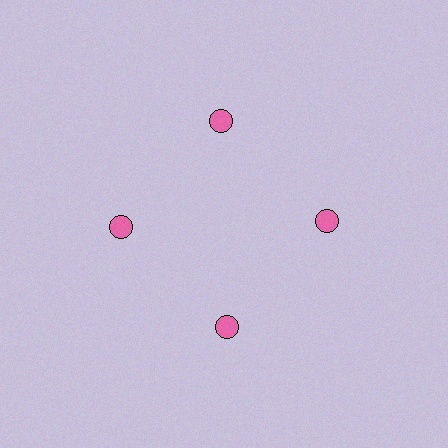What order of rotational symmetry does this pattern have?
This pattern has 4-fold rotational symmetry.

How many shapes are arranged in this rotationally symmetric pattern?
There are 4 shapes, arranged in 4 groups of 1.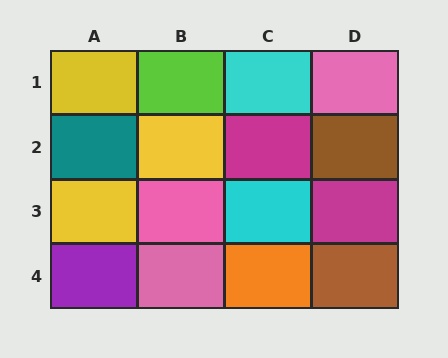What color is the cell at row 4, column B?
Pink.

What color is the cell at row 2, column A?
Teal.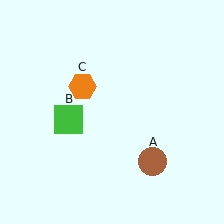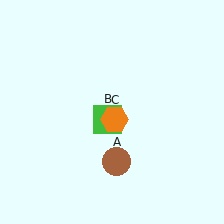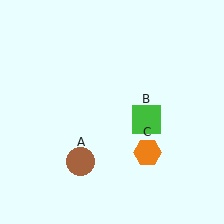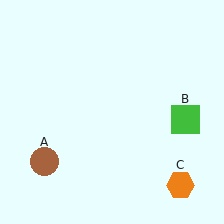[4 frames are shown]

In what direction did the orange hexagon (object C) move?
The orange hexagon (object C) moved down and to the right.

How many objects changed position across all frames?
3 objects changed position: brown circle (object A), green square (object B), orange hexagon (object C).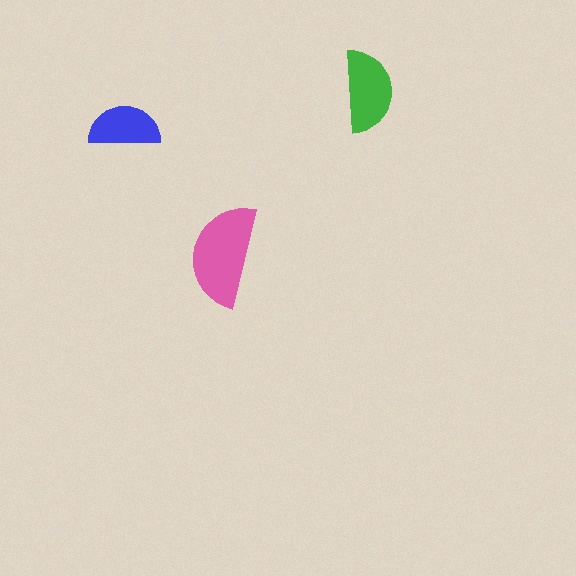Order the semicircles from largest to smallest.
the pink one, the green one, the blue one.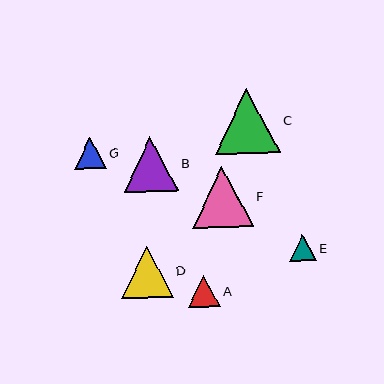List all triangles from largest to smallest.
From largest to smallest: C, F, B, D, A, G, E.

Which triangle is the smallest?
Triangle E is the smallest with a size of approximately 26 pixels.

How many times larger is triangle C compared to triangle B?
Triangle C is approximately 1.2 times the size of triangle B.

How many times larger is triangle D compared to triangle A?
Triangle D is approximately 1.6 times the size of triangle A.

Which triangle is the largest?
Triangle C is the largest with a size of approximately 65 pixels.